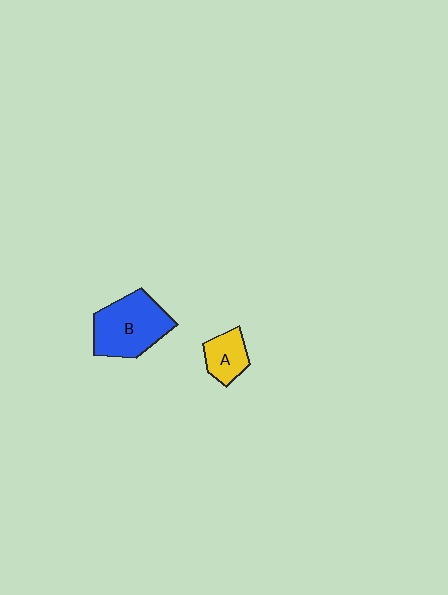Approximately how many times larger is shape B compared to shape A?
Approximately 2.1 times.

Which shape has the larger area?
Shape B (blue).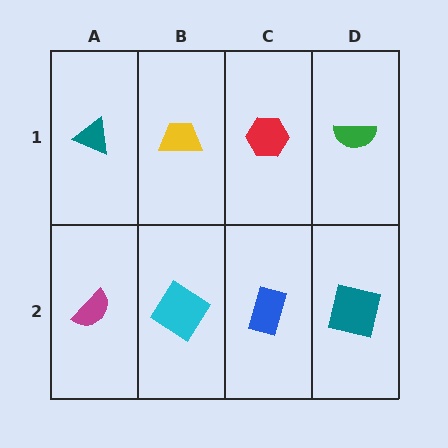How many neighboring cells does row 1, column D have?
2.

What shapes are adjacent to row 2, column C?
A red hexagon (row 1, column C), a cyan diamond (row 2, column B), a teal square (row 2, column D).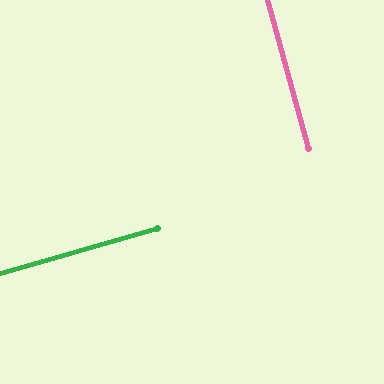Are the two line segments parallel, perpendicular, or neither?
Perpendicular — they meet at approximately 89°.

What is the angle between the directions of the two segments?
Approximately 89 degrees.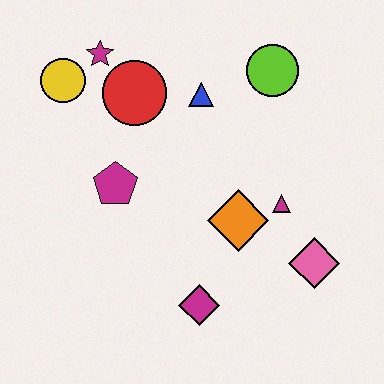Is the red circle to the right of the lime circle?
No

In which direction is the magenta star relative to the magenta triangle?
The magenta star is to the left of the magenta triangle.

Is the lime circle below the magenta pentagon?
No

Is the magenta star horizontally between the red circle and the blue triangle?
No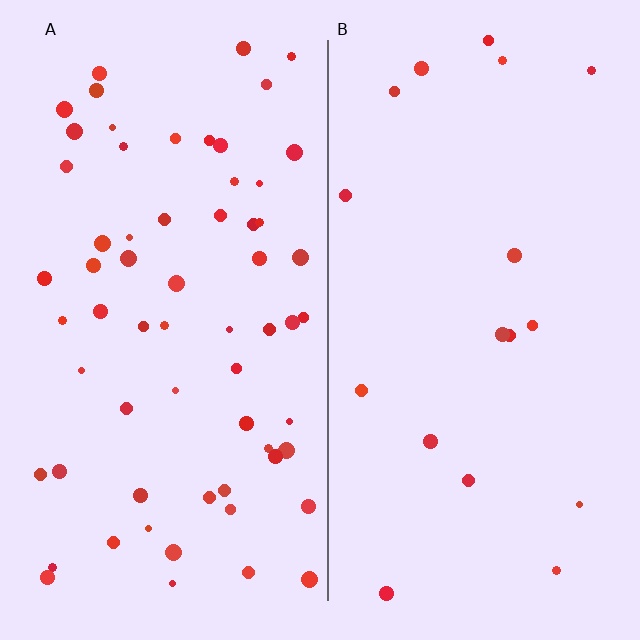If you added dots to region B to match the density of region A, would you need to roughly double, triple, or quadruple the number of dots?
Approximately quadruple.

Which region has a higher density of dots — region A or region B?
A (the left).